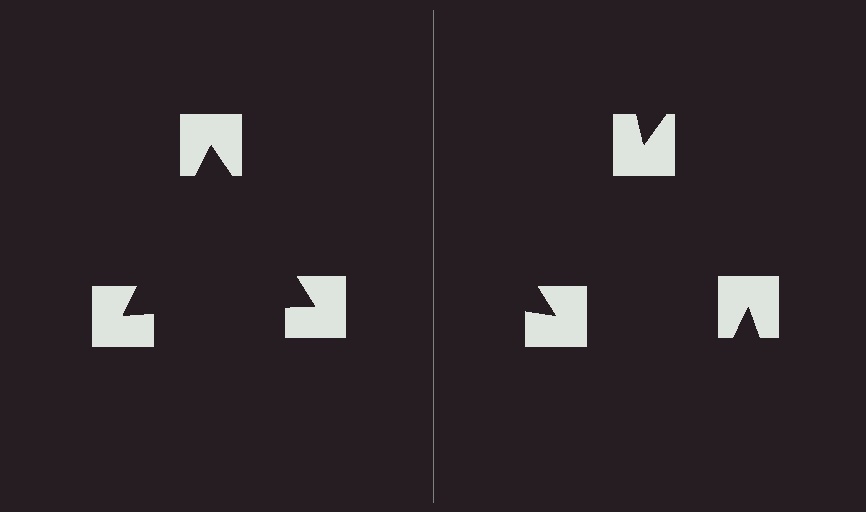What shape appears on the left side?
An illusory triangle.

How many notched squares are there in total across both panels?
6 — 3 on each side.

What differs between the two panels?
The notched squares are positioned identically on both sides; only the wedge orientations differ. On the left they align to a triangle; on the right they are misaligned.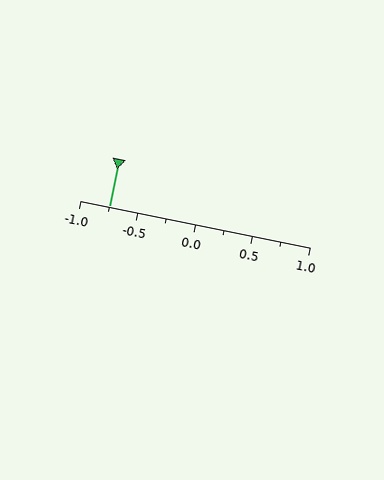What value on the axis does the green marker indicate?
The marker indicates approximately -0.75.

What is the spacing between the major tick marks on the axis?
The major ticks are spaced 0.5 apart.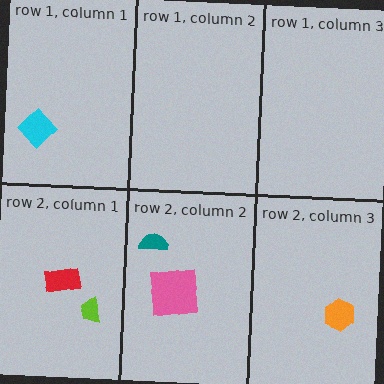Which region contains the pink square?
The row 2, column 2 region.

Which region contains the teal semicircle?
The row 2, column 2 region.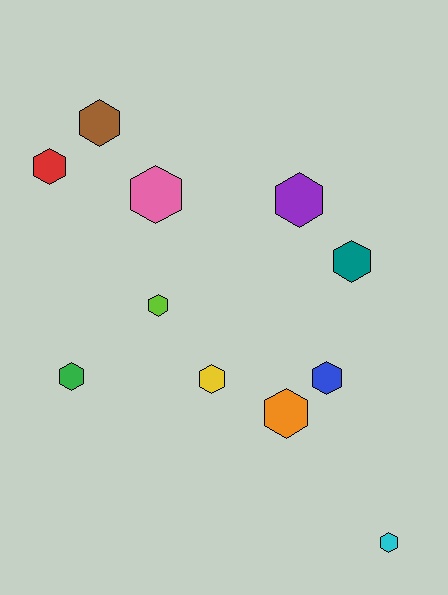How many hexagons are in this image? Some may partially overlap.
There are 11 hexagons.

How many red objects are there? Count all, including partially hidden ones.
There is 1 red object.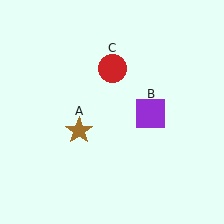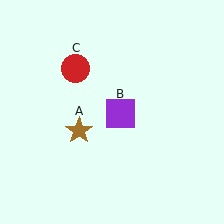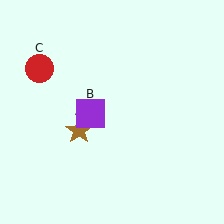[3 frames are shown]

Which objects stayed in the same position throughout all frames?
Brown star (object A) remained stationary.